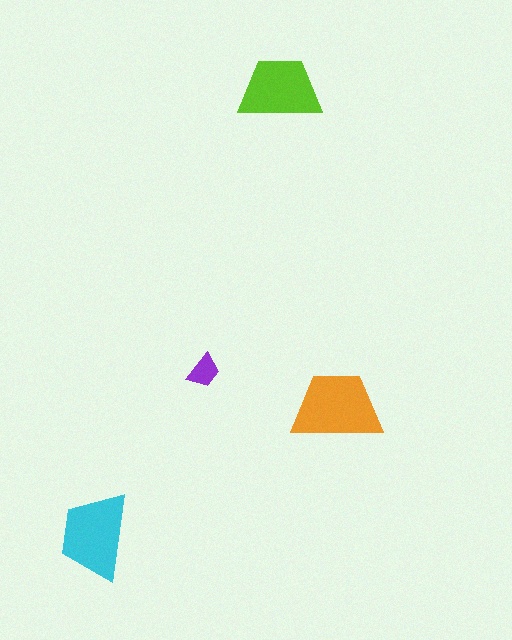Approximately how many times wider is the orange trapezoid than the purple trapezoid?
About 2.5 times wider.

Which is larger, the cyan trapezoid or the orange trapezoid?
The orange one.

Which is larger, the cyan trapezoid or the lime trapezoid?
The cyan one.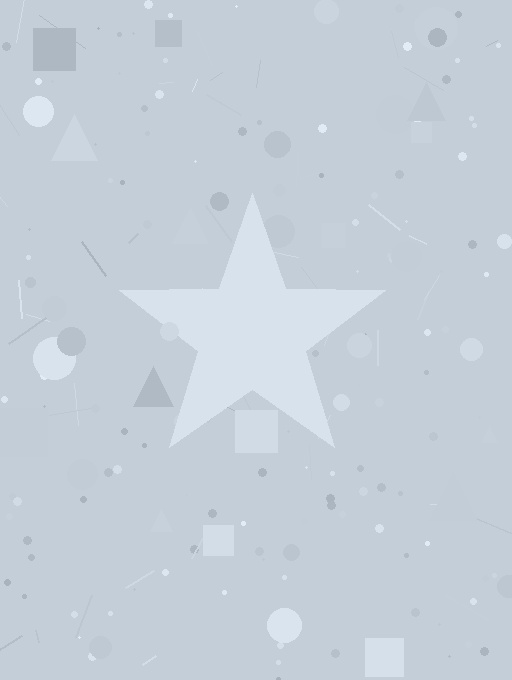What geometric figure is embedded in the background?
A star is embedded in the background.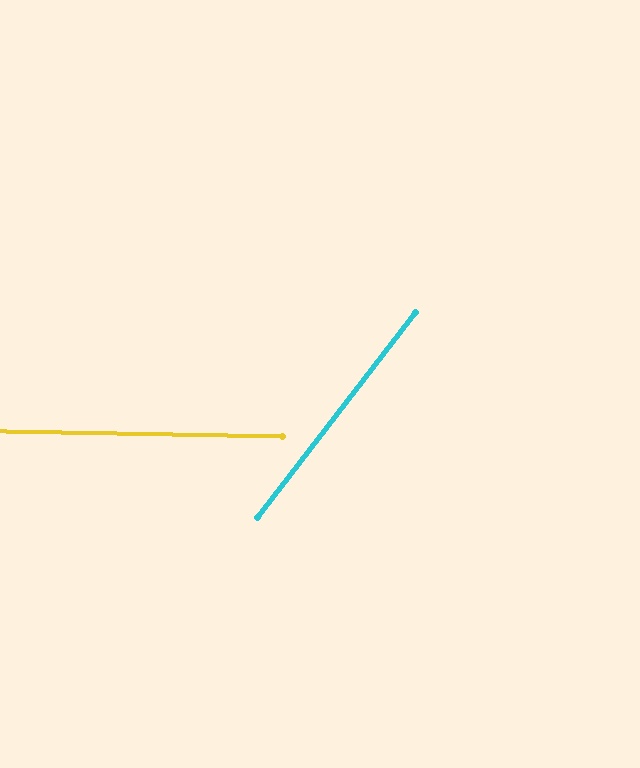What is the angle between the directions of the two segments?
Approximately 54 degrees.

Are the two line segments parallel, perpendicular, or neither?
Neither parallel nor perpendicular — they differ by about 54°.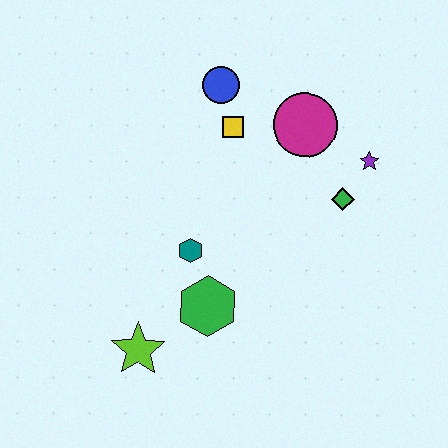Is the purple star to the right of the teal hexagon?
Yes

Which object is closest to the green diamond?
The purple star is closest to the green diamond.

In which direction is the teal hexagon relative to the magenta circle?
The teal hexagon is below the magenta circle.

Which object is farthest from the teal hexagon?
The purple star is farthest from the teal hexagon.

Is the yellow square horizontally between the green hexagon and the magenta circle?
Yes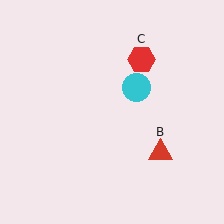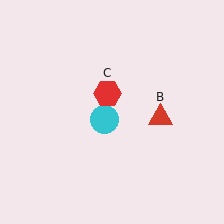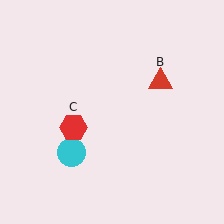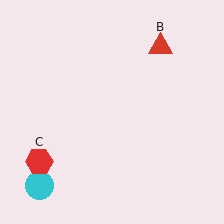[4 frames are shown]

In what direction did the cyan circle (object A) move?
The cyan circle (object A) moved down and to the left.